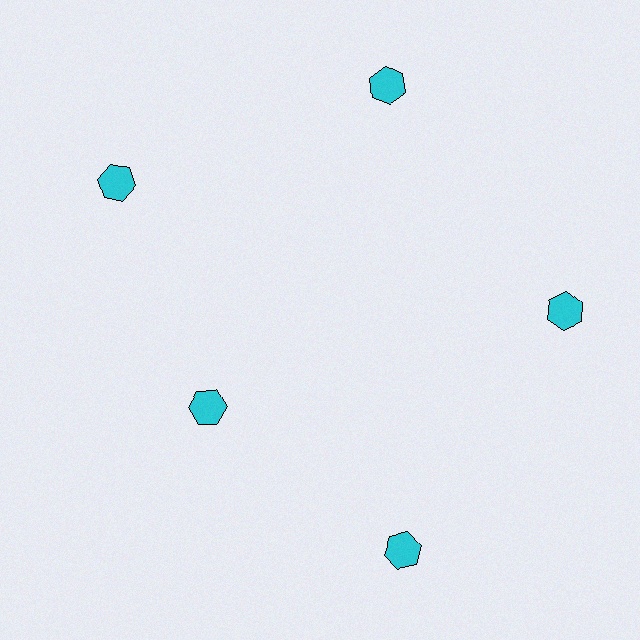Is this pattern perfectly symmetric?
No. The 5 cyan hexagons are arranged in a ring, but one element near the 8 o'clock position is pulled inward toward the center, breaking the 5-fold rotational symmetry.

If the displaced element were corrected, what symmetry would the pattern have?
It would have 5-fold rotational symmetry — the pattern would map onto itself every 72 degrees.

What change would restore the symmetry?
The symmetry would be restored by moving it outward, back onto the ring so that all 5 hexagons sit at equal angles and equal distance from the center.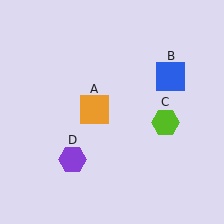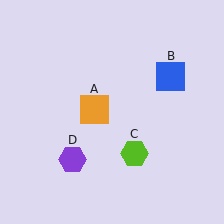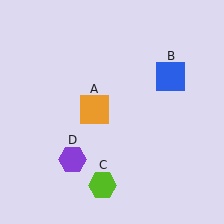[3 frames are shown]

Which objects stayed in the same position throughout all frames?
Orange square (object A) and blue square (object B) and purple hexagon (object D) remained stationary.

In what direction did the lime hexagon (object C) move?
The lime hexagon (object C) moved down and to the left.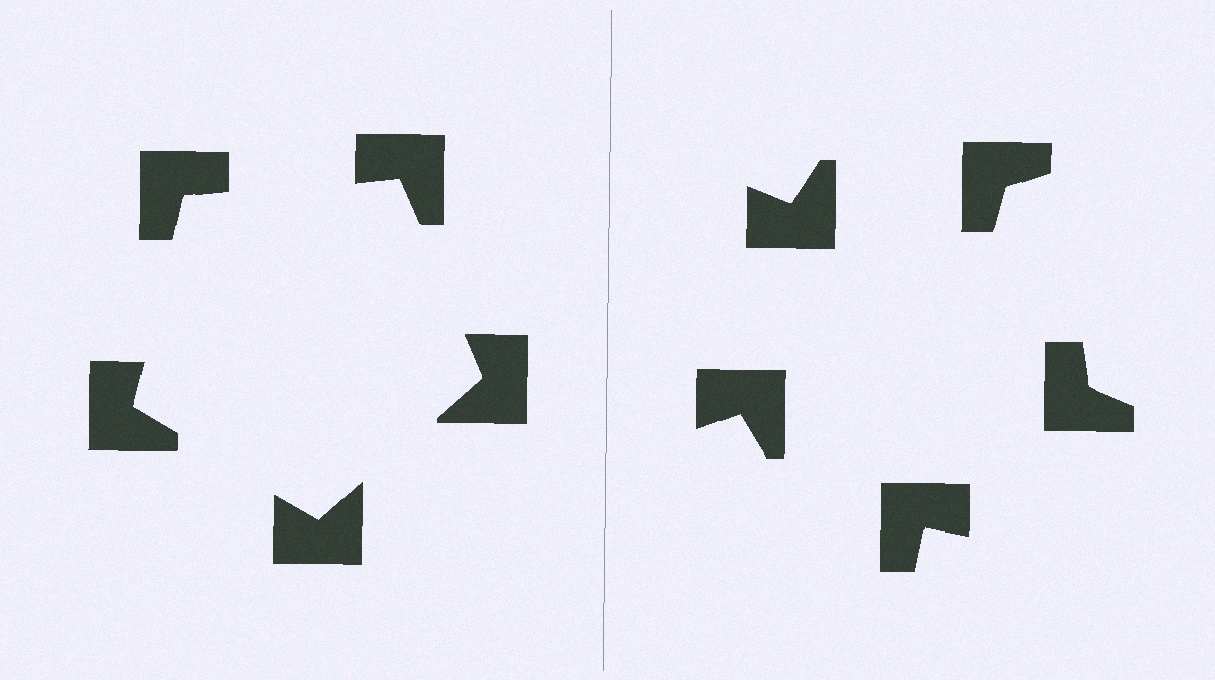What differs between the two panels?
The notched squares are positioned identically on both sides; only the wedge orientations differ. On the left they align to a pentagon; on the right they are misaligned.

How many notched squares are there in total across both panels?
10 — 5 on each side.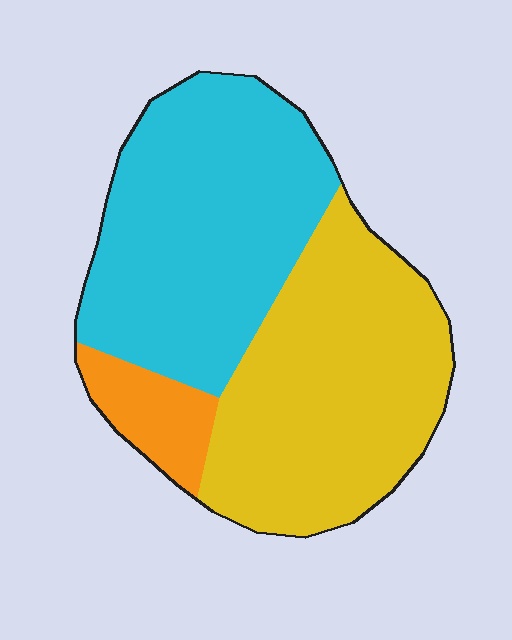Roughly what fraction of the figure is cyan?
Cyan takes up between a quarter and a half of the figure.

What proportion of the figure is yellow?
Yellow covers 45% of the figure.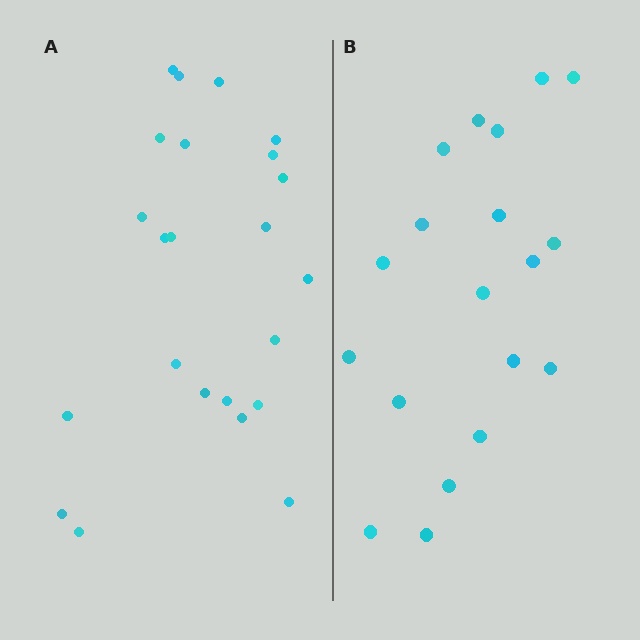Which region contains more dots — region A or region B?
Region A (the left region) has more dots.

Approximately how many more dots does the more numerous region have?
Region A has about 4 more dots than region B.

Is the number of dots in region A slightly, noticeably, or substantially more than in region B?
Region A has only slightly more — the two regions are fairly close. The ratio is roughly 1.2 to 1.